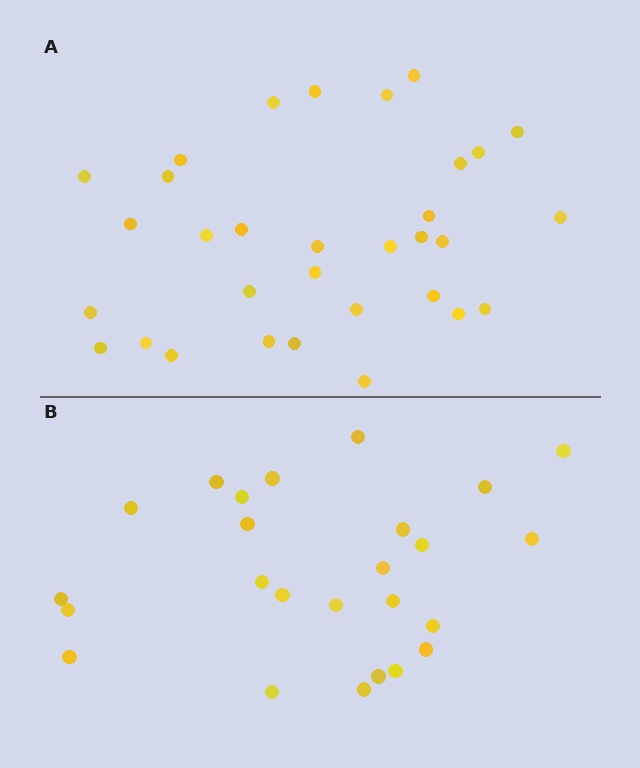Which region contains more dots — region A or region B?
Region A (the top region) has more dots.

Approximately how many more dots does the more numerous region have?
Region A has roughly 8 or so more dots than region B.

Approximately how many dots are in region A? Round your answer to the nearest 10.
About 30 dots. (The exact count is 32, which rounds to 30.)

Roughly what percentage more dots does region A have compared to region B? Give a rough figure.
About 30% more.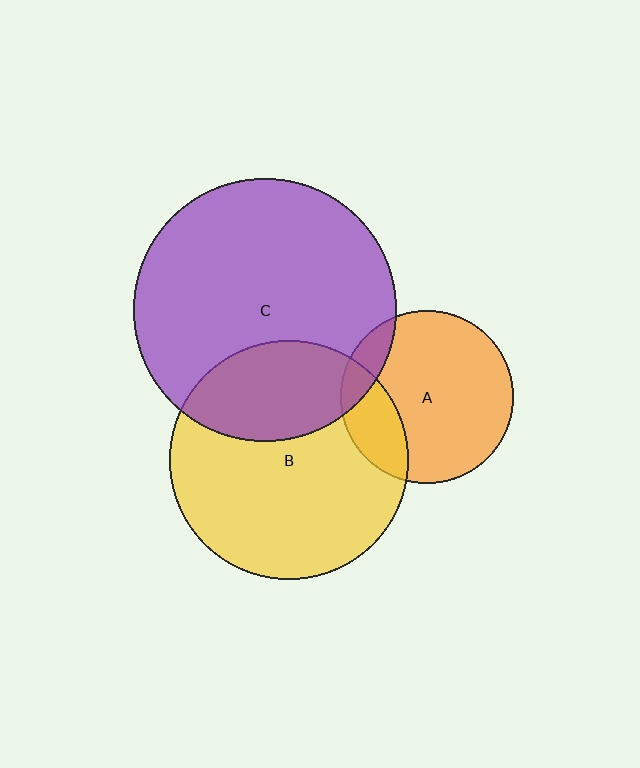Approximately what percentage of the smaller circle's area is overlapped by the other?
Approximately 20%.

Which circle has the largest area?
Circle C (purple).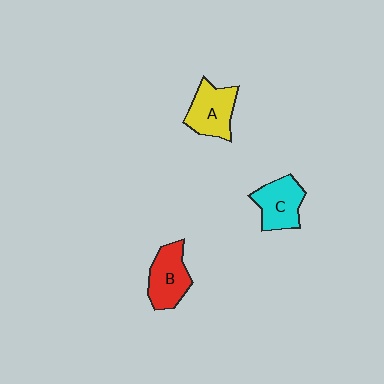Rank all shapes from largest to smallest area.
From largest to smallest: B (red), A (yellow), C (cyan).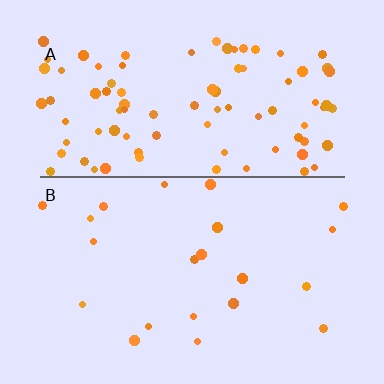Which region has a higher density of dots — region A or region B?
A (the top).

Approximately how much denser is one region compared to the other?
Approximately 4.2× — region A over region B.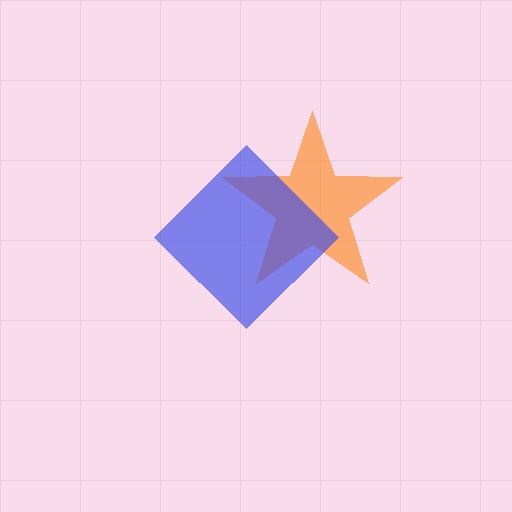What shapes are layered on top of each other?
The layered shapes are: an orange star, a blue diamond.